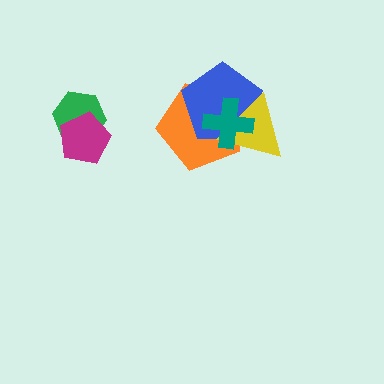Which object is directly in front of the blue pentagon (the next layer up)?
The yellow triangle is directly in front of the blue pentagon.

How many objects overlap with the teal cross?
3 objects overlap with the teal cross.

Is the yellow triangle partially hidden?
Yes, it is partially covered by another shape.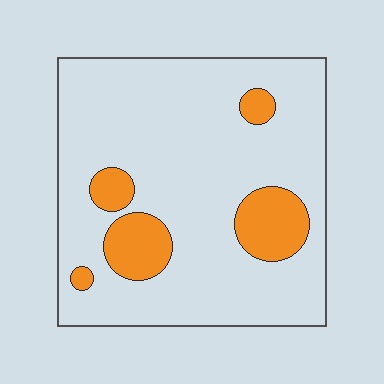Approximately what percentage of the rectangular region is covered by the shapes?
Approximately 15%.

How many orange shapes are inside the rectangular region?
5.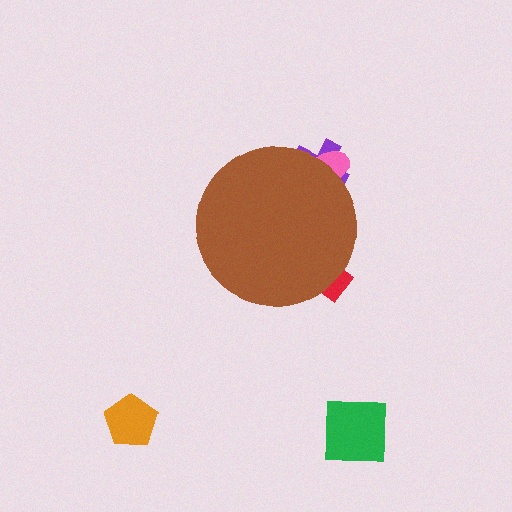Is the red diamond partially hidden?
Yes, the red diamond is partially hidden behind the brown circle.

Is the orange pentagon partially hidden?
No, the orange pentagon is fully visible.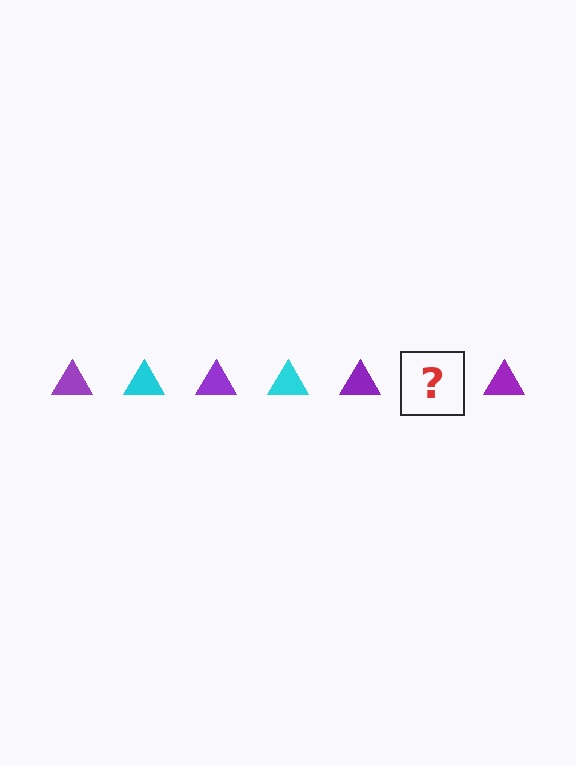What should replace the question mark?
The question mark should be replaced with a cyan triangle.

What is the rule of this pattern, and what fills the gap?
The rule is that the pattern cycles through purple, cyan triangles. The gap should be filled with a cyan triangle.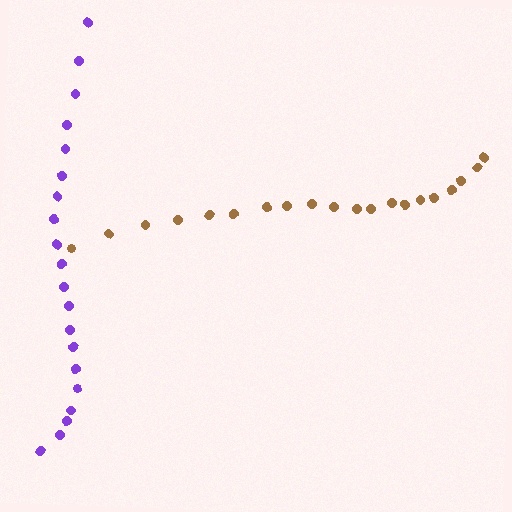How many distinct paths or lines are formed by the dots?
There are 2 distinct paths.